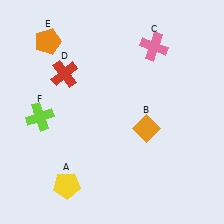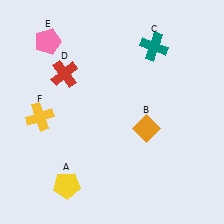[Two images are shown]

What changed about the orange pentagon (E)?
In Image 1, E is orange. In Image 2, it changed to pink.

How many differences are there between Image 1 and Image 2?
There are 3 differences between the two images.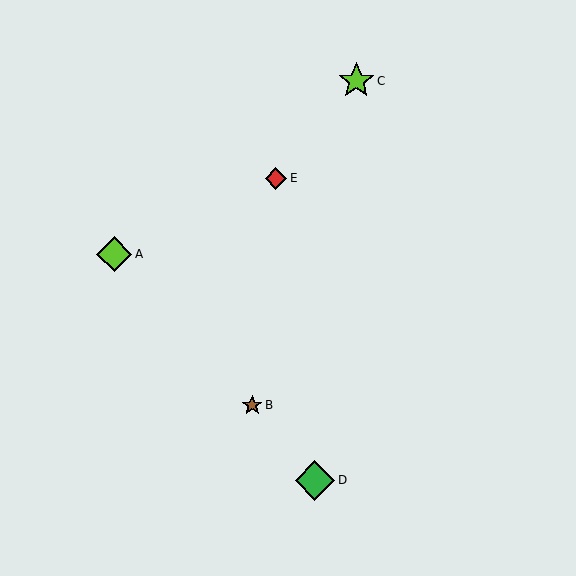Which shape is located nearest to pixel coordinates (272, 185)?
The red diamond (labeled E) at (276, 178) is nearest to that location.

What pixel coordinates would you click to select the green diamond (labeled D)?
Click at (315, 480) to select the green diamond D.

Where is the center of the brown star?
The center of the brown star is at (252, 405).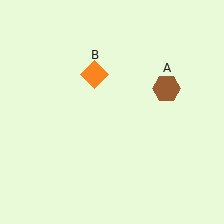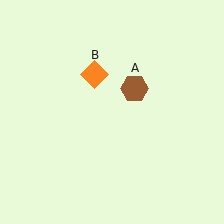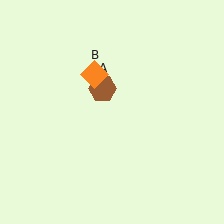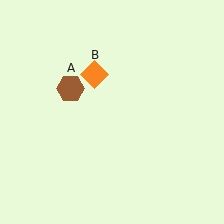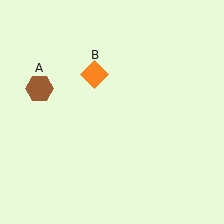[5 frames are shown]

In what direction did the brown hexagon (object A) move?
The brown hexagon (object A) moved left.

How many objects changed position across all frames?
1 object changed position: brown hexagon (object A).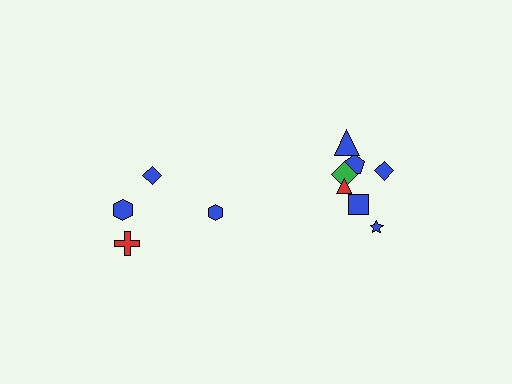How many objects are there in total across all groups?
There are 11 objects.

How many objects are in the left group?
There are 4 objects.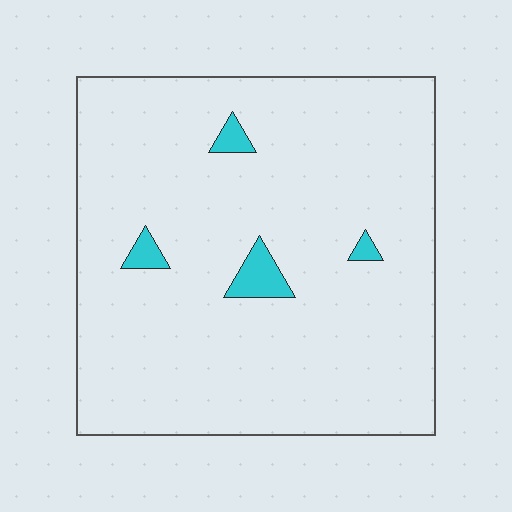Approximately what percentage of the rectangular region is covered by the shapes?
Approximately 5%.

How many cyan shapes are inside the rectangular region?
4.